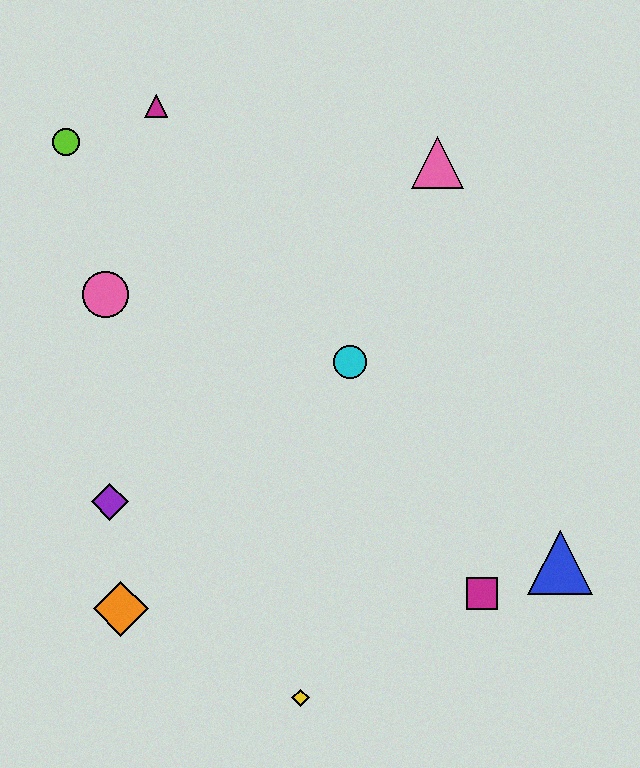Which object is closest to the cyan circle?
The pink triangle is closest to the cyan circle.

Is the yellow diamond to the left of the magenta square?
Yes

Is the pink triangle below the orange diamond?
No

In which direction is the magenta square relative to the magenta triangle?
The magenta square is below the magenta triangle.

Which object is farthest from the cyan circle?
The lime circle is farthest from the cyan circle.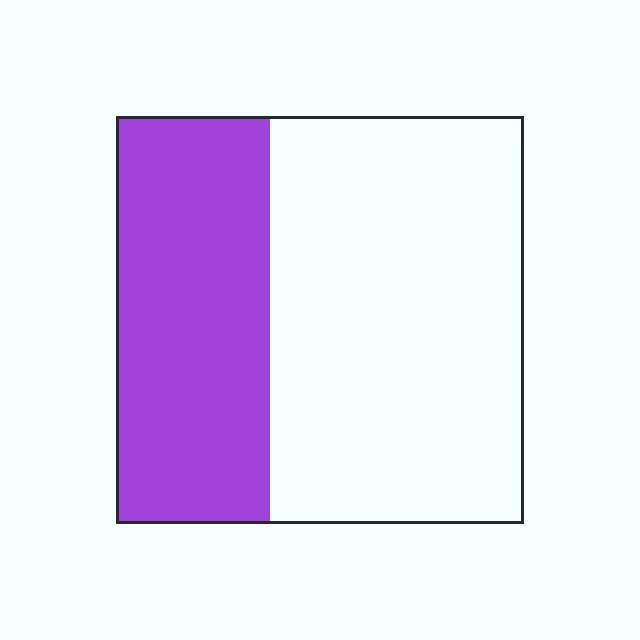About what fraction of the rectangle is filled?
About three eighths (3/8).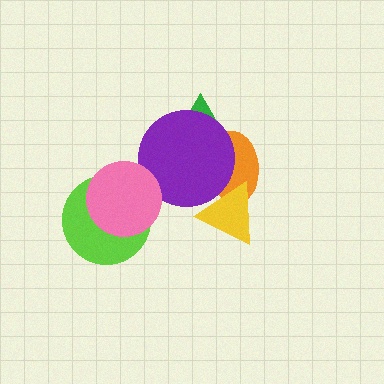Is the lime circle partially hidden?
Yes, it is partially covered by another shape.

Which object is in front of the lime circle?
The pink circle is in front of the lime circle.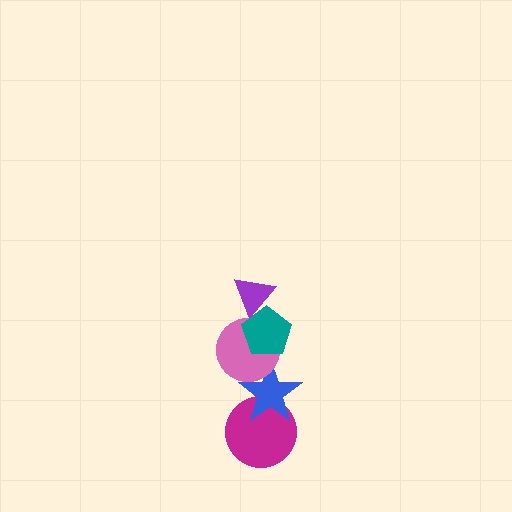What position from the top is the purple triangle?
The purple triangle is 1st from the top.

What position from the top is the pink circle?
The pink circle is 3rd from the top.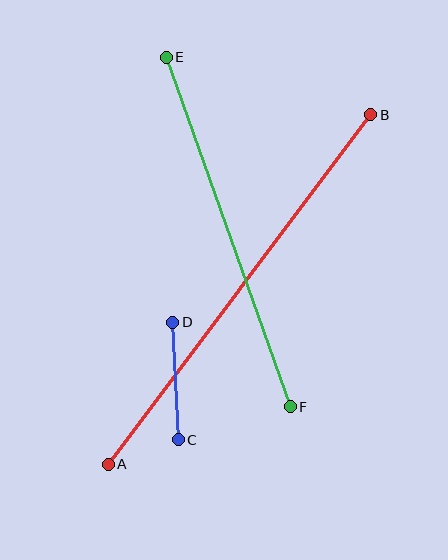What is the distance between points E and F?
The distance is approximately 371 pixels.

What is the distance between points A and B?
The distance is approximately 437 pixels.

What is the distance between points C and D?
The distance is approximately 118 pixels.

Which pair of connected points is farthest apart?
Points A and B are farthest apart.